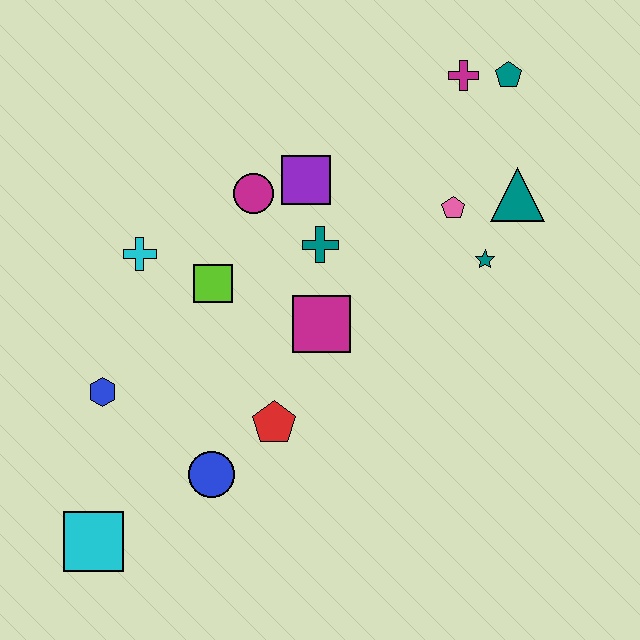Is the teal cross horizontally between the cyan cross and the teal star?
Yes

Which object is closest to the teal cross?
The purple square is closest to the teal cross.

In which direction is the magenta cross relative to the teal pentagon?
The magenta cross is to the left of the teal pentagon.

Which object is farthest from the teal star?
The cyan square is farthest from the teal star.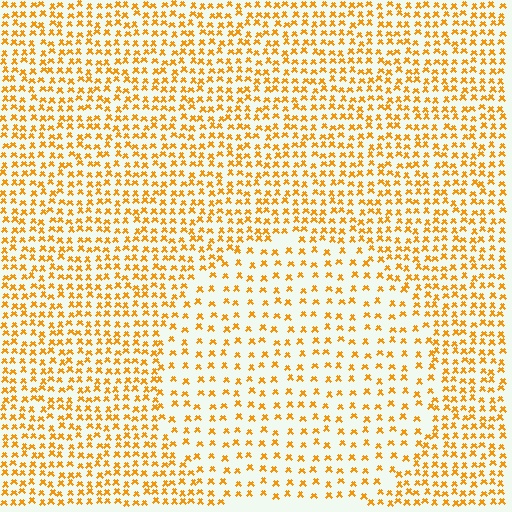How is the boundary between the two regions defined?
The boundary is defined by a change in element density (approximately 1.9x ratio). All elements are the same color, size, and shape.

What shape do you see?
I see a circle.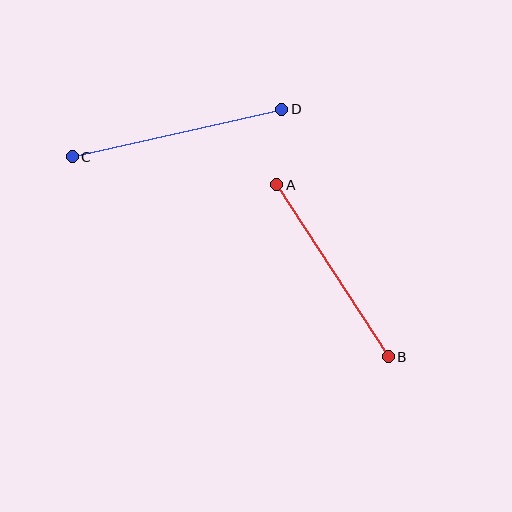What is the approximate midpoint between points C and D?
The midpoint is at approximately (177, 133) pixels.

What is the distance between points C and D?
The distance is approximately 215 pixels.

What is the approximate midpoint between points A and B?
The midpoint is at approximately (333, 271) pixels.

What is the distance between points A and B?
The distance is approximately 205 pixels.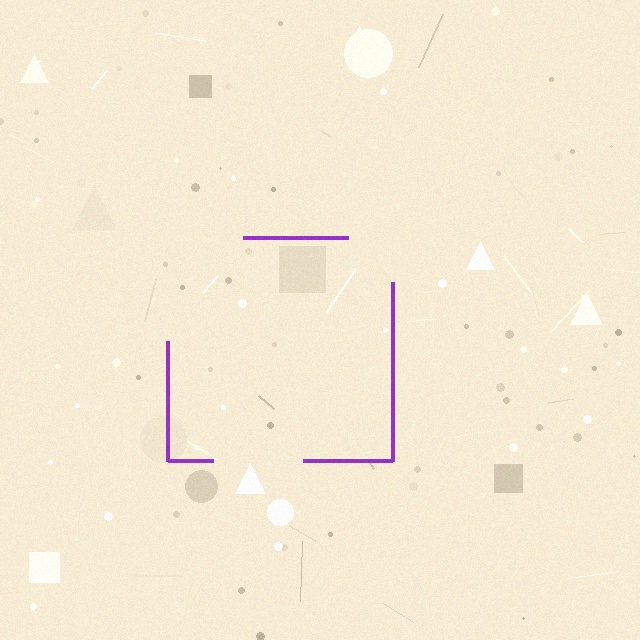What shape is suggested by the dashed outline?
The dashed outline suggests a square.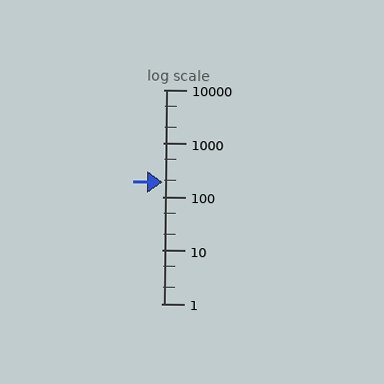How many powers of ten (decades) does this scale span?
The scale spans 4 decades, from 1 to 10000.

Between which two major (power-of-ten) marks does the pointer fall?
The pointer is between 100 and 1000.